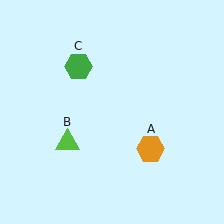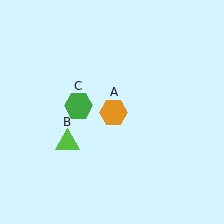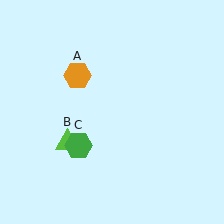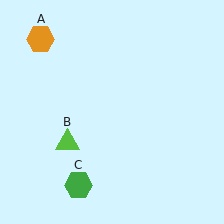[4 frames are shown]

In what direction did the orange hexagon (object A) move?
The orange hexagon (object A) moved up and to the left.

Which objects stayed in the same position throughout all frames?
Lime triangle (object B) remained stationary.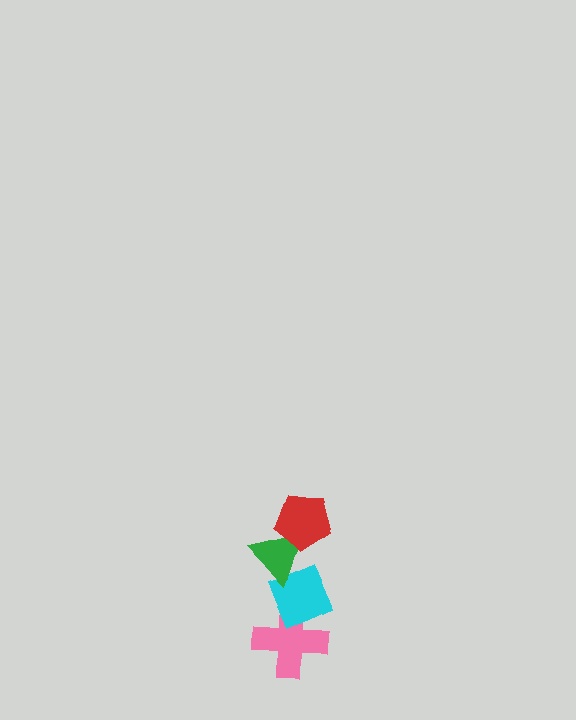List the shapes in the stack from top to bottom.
From top to bottom: the red pentagon, the green triangle, the cyan diamond, the pink cross.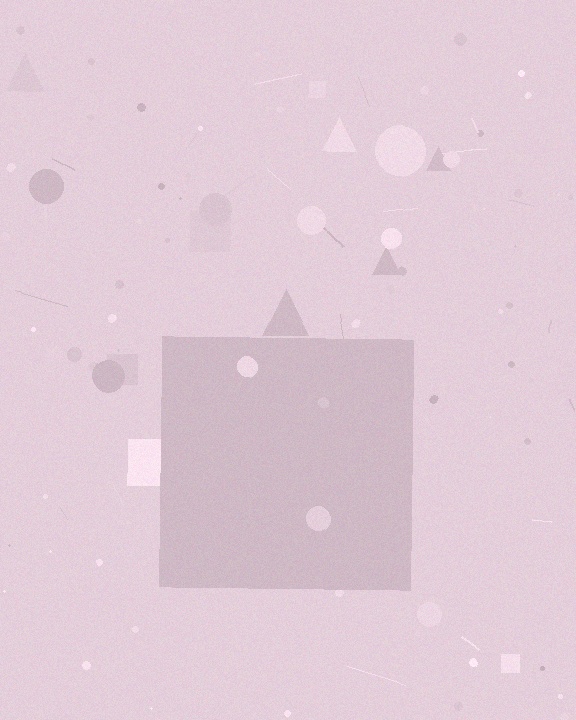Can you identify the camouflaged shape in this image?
The camouflaged shape is a square.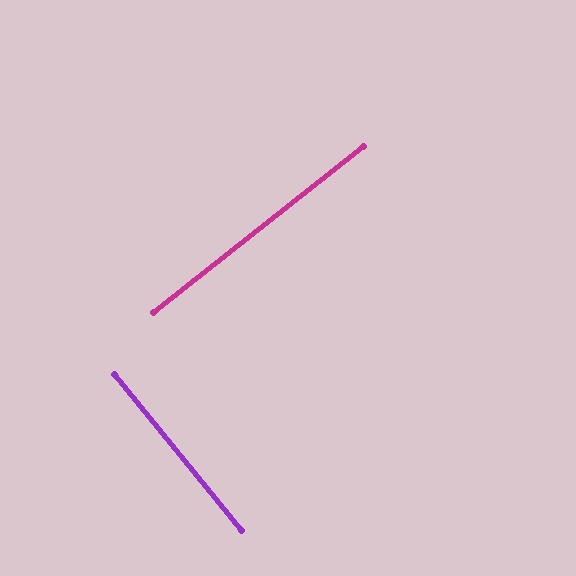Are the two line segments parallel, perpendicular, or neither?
Perpendicular — they meet at approximately 89°.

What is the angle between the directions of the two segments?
Approximately 89 degrees.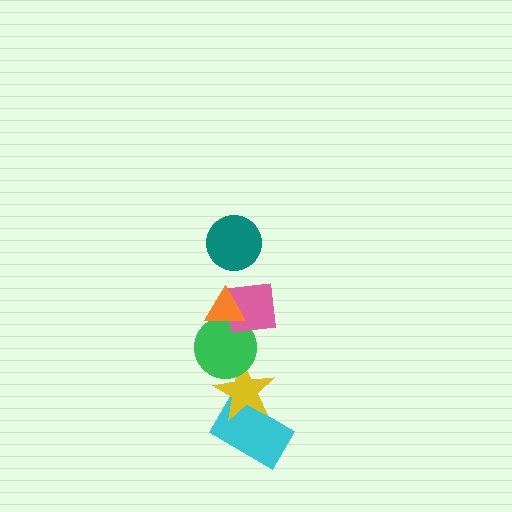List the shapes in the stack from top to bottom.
From top to bottom: the teal circle, the orange triangle, the pink square, the green circle, the yellow star, the cyan rectangle.